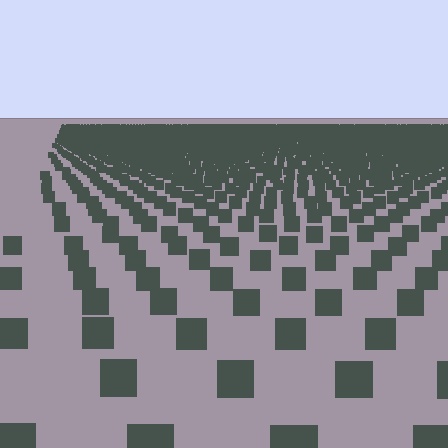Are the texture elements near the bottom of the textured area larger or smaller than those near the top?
Larger. Near the bottom, elements are closer to the viewer and appear at a bigger on-screen size.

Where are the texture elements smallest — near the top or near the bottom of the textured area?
Near the top.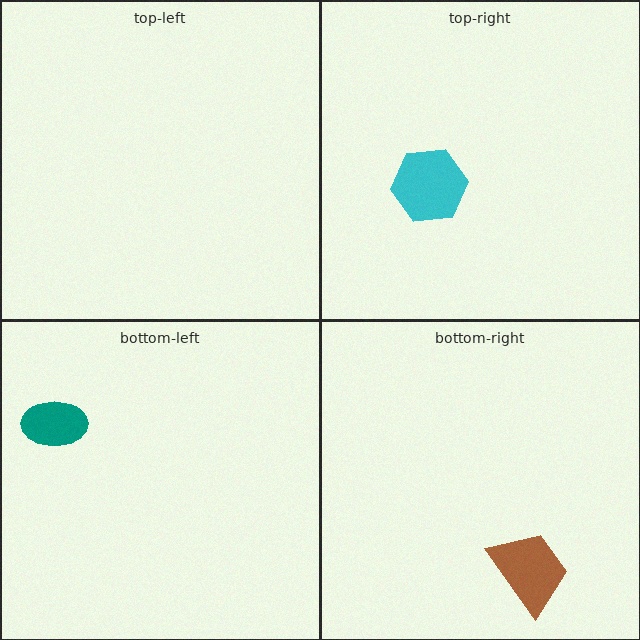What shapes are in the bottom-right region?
The brown trapezoid.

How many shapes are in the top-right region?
1.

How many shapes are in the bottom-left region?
1.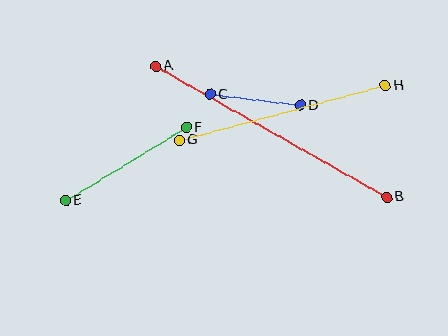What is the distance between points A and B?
The distance is approximately 266 pixels.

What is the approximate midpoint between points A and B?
The midpoint is at approximately (271, 132) pixels.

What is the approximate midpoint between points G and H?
The midpoint is at approximately (282, 113) pixels.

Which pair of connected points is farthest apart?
Points A and B are farthest apart.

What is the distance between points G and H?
The distance is approximately 214 pixels.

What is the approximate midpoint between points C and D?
The midpoint is at approximately (255, 100) pixels.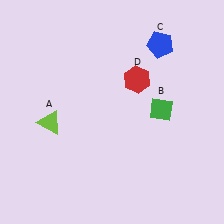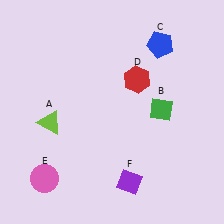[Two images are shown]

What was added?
A pink circle (E), a purple diamond (F) were added in Image 2.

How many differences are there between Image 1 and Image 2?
There are 2 differences between the two images.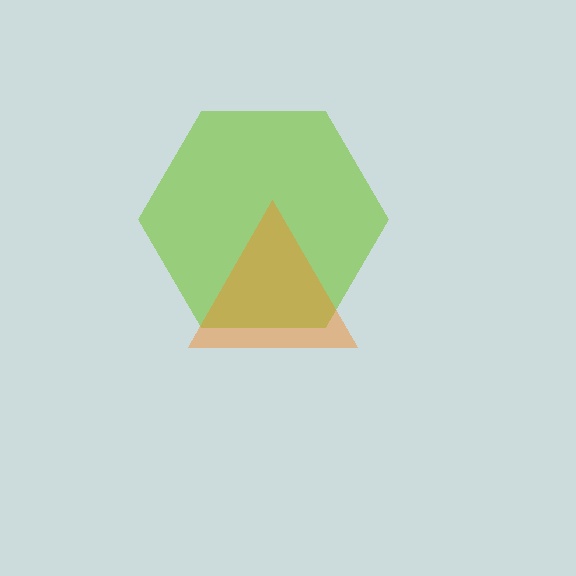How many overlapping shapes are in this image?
There are 2 overlapping shapes in the image.